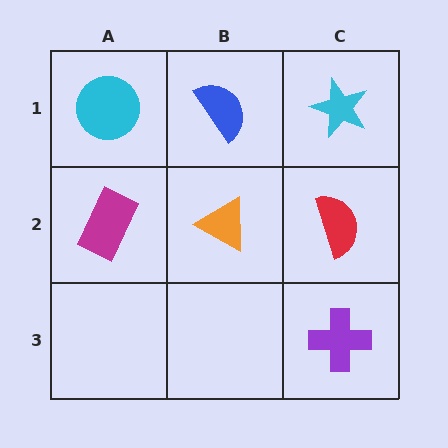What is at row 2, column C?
A red semicircle.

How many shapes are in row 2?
3 shapes.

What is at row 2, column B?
An orange triangle.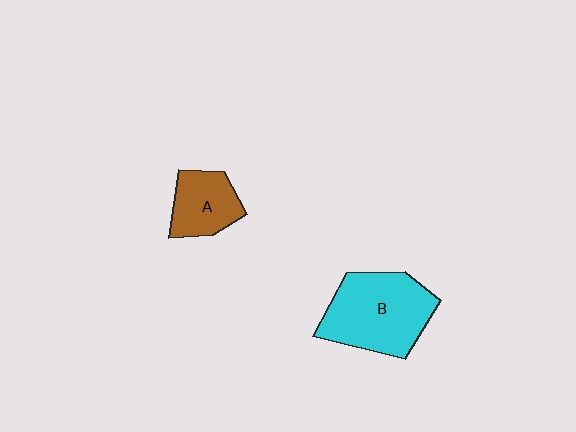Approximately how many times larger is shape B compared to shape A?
Approximately 1.9 times.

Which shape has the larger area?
Shape B (cyan).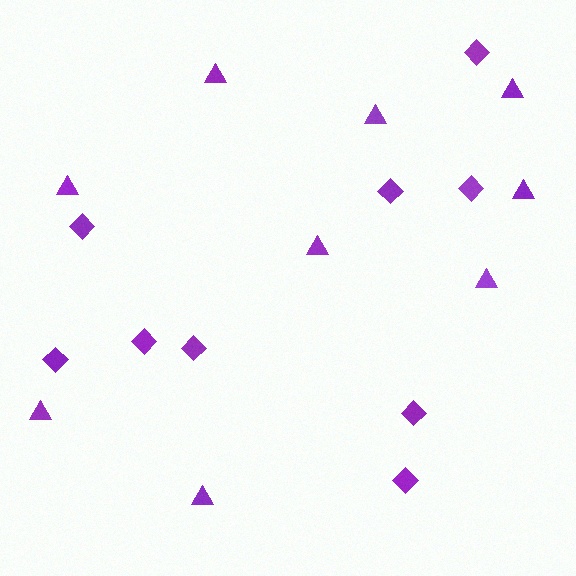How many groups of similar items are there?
There are 2 groups: one group of diamonds (9) and one group of triangles (9).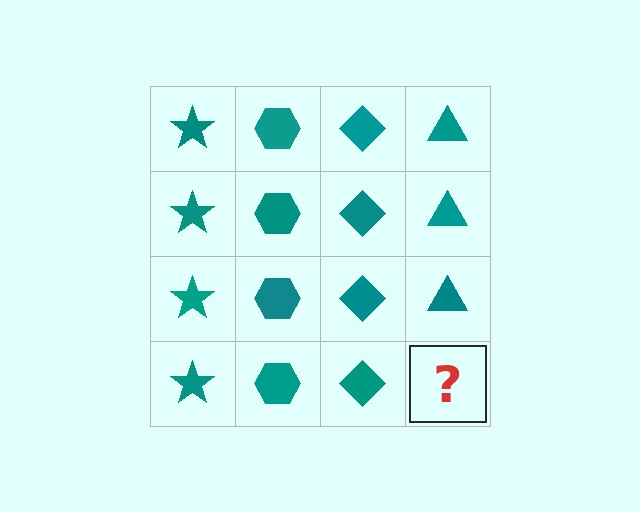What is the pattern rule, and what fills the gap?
The rule is that each column has a consistent shape. The gap should be filled with a teal triangle.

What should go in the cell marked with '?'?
The missing cell should contain a teal triangle.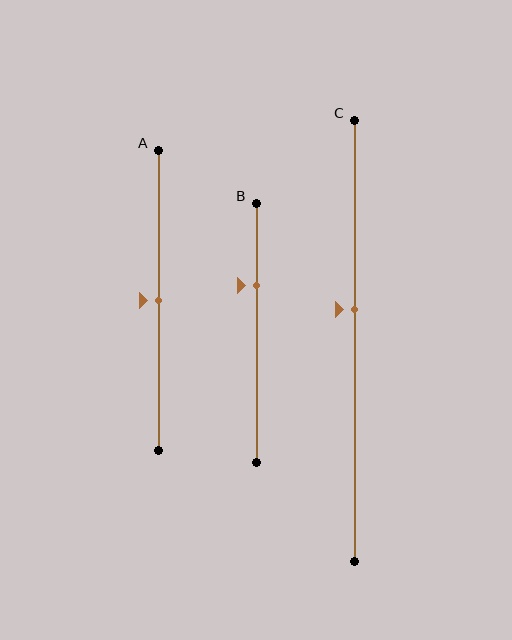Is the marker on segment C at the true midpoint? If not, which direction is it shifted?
No, the marker on segment C is shifted upward by about 7% of the segment length.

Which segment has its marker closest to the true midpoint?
Segment A has its marker closest to the true midpoint.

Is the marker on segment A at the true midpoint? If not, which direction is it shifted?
Yes, the marker on segment A is at the true midpoint.